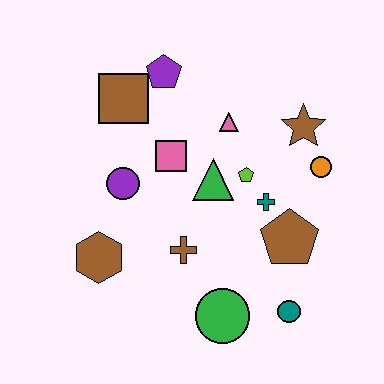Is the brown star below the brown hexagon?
No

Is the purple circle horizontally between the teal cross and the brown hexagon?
Yes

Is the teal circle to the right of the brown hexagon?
Yes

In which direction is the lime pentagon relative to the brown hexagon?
The lime pentagon is to the right of the brown hexagon.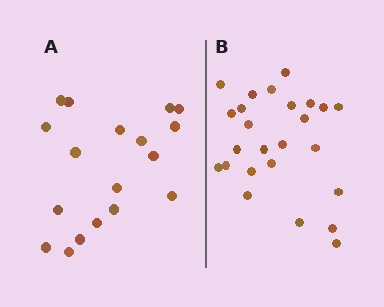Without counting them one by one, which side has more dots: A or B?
Region B (the right region) has more dots.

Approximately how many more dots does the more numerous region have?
Region B has roughly 8 or so more dots than region A.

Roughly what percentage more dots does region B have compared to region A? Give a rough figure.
About 40% more.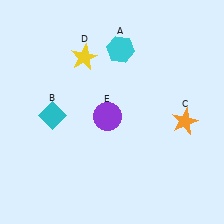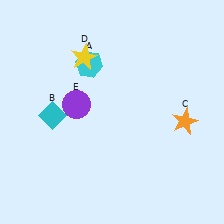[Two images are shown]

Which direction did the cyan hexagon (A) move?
The cyan hexagon (A) moved left.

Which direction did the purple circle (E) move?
The purple circle (E) moved left.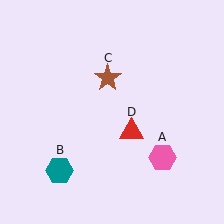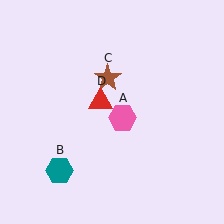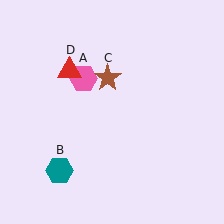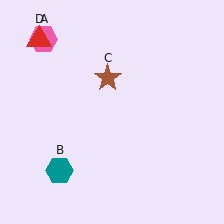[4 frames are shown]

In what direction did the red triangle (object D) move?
The red triangle (object D) moved up and to the left.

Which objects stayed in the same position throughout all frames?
Teal hexagon (object B) and brown star (object C) remained stationary.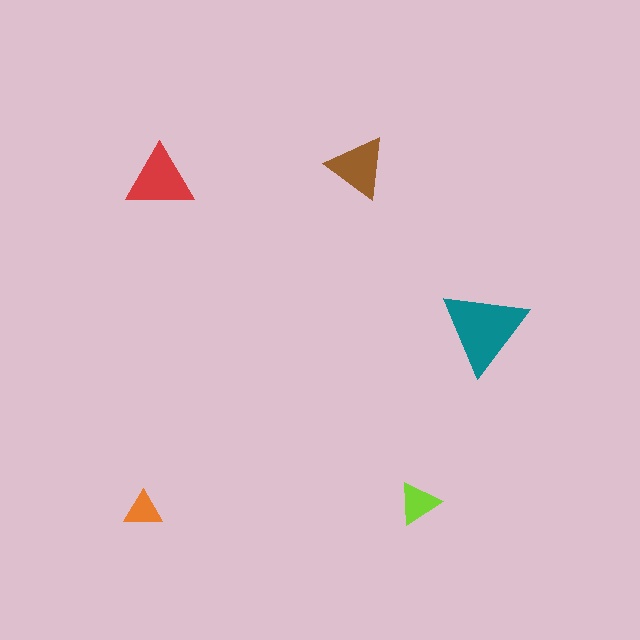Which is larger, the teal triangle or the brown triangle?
The teal one.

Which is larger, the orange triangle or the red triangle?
The red one.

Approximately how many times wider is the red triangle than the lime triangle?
About 1.5 times wider.